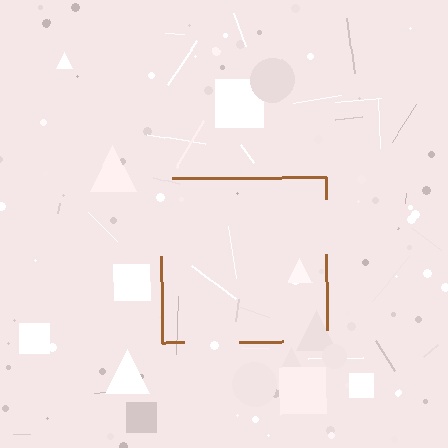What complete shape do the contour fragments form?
The contour fragments form a square.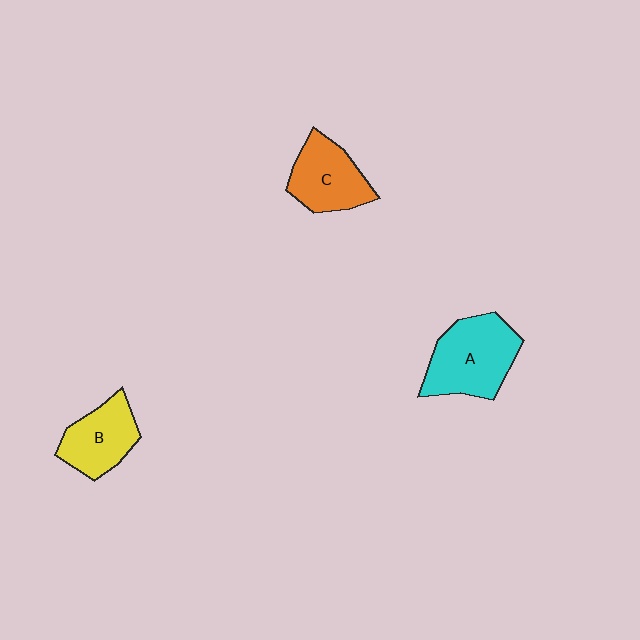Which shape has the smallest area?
Shape B (yellow).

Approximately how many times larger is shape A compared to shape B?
Approximately 1.4 times.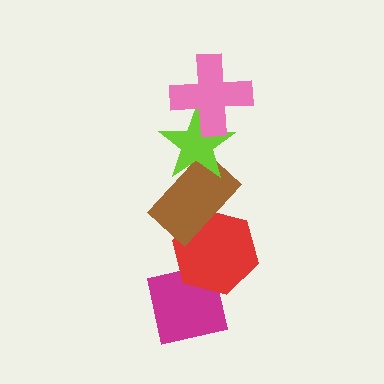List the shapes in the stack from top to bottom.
From top to bottom: the pink cross, the lime star, the brown rectangle, the red hexagon, the magenta square.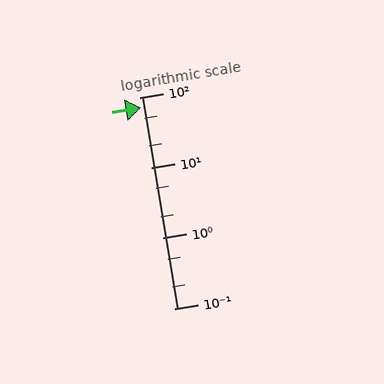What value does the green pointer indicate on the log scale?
The pointer indicates approximately 71.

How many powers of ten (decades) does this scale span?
The scale spans 3 decades, from 0.1 to 100.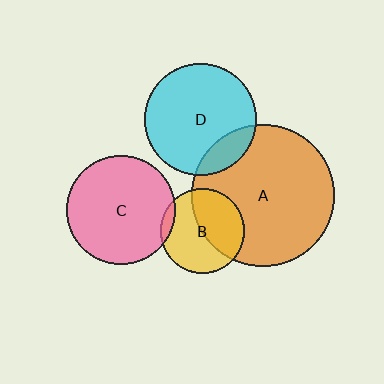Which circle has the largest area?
Circle A (orange).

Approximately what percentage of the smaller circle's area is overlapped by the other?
Approximately 45%.